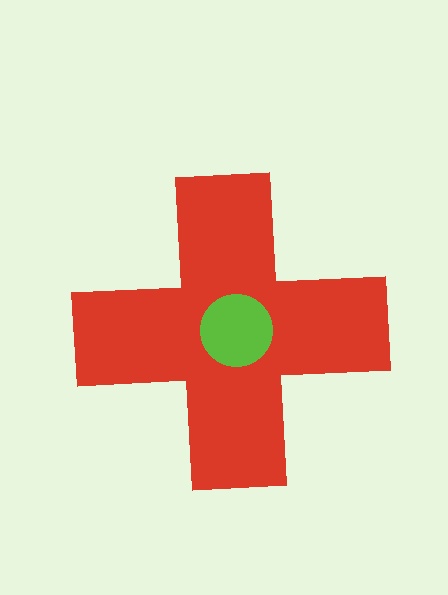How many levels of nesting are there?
2.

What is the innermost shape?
The lime circle.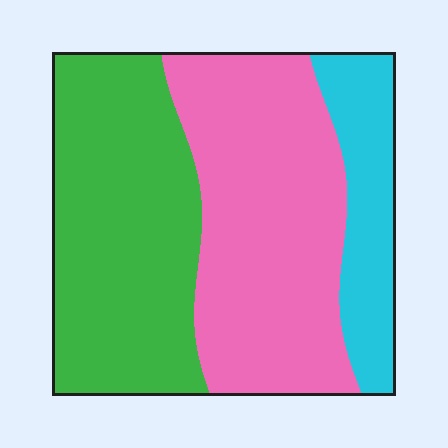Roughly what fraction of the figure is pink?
Pink covers 43% of the figure.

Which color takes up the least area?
Cyan, at roughly 15%.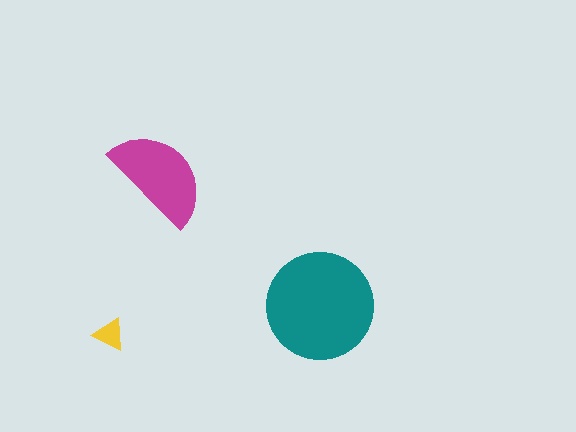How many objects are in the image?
There are 3 objects in the image.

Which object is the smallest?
The yellow triangle.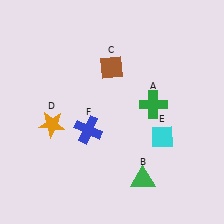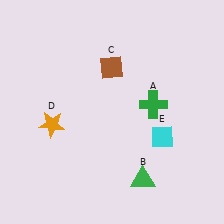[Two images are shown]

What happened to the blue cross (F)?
The blue cross (F) was removed in Image 2. It was in the bottom-left area of Image 1.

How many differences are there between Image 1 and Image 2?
There is 1 difference between the two images.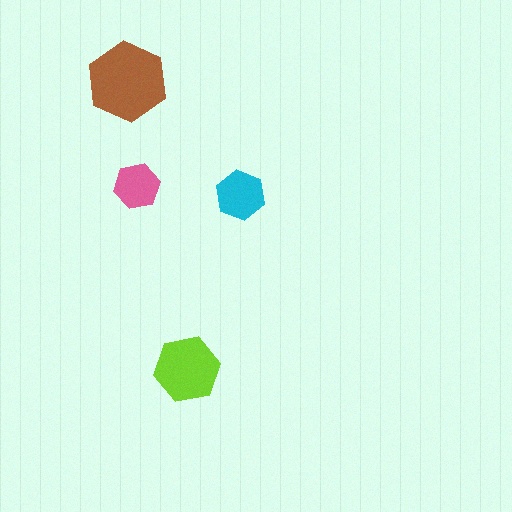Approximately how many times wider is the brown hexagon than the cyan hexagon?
About 1.5 times wider.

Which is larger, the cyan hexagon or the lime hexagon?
The lime one.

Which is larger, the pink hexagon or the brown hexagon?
The brown one.